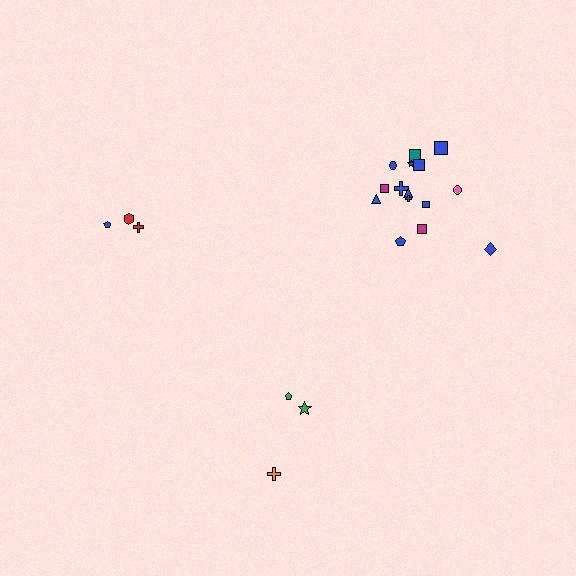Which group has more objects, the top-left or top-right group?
The top-right group.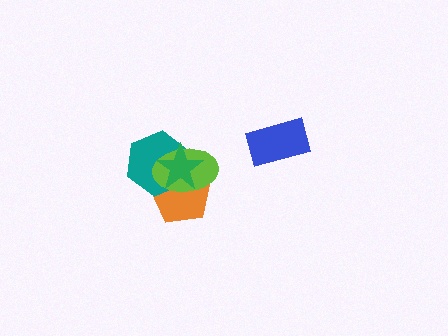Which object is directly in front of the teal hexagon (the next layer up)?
The lime ellipse is directly in front of the teal hexagon.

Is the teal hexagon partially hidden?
Yes, it is partially covered by another shape.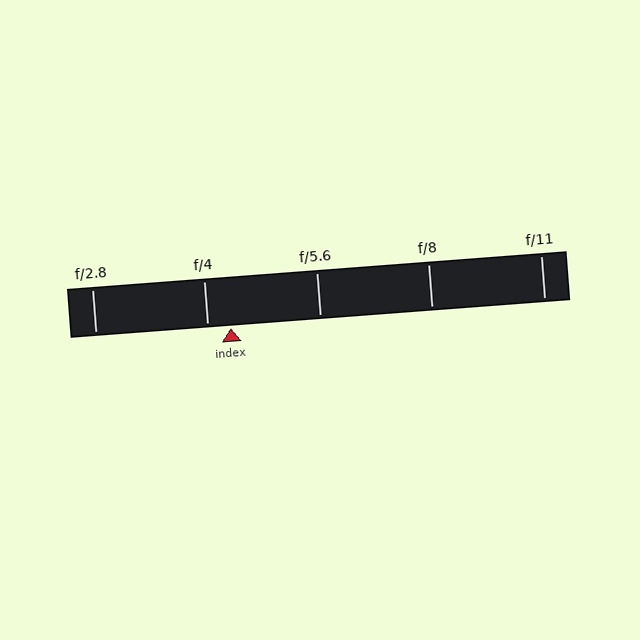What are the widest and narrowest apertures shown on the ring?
The widest aperture shown is f/2.8 and the narrowest is f/11.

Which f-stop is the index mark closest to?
The index mark is closest to f/4.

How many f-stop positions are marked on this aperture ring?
There are 5 f-stop positions marked.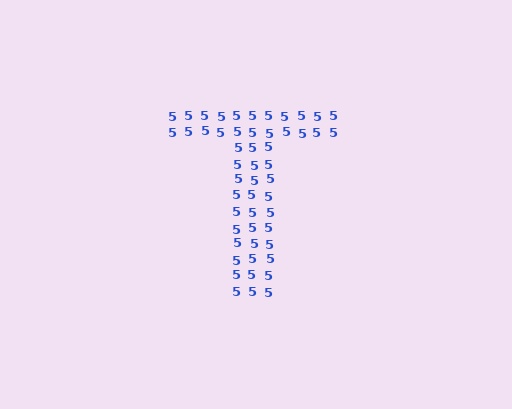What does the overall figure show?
The overall figure shows the letter T.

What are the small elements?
The small elements are digit 5's.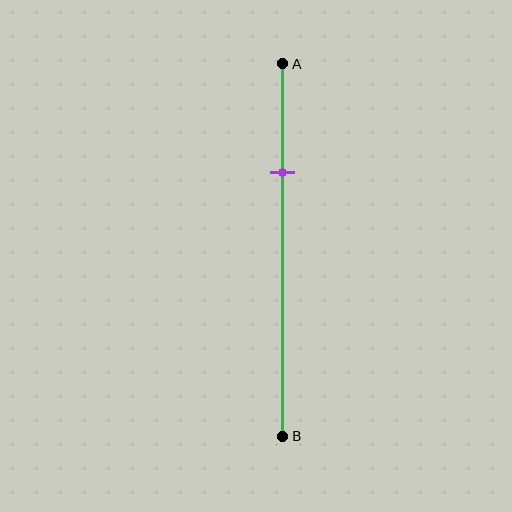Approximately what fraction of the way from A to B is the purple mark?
The purple mark is approximately 30% of the way from A to B.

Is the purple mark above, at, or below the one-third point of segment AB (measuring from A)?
The purple mark is above the one-third point of segment AB.